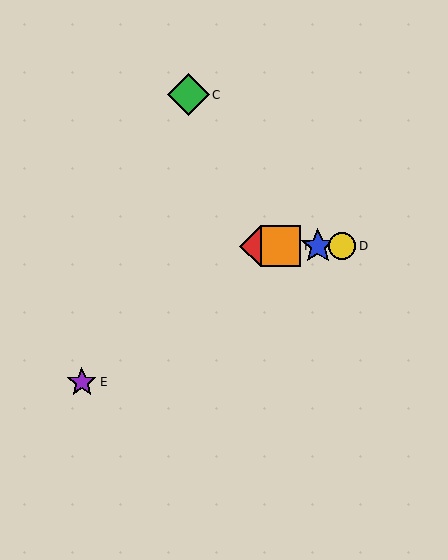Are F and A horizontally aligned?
Yes, both are at y≈246.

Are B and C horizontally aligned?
No, B is at y≈246 and C is at y≈95.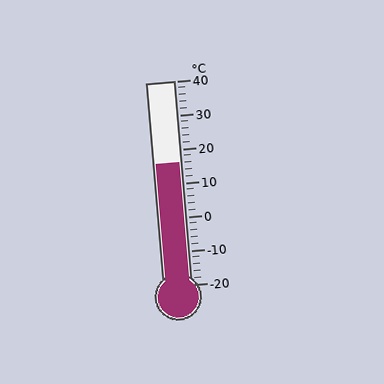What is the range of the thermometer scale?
The thermometer scale ranges from -20°C to 40°C.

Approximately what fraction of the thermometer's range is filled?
The thermometer is filled to approximately 60% of its range.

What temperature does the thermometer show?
The thermometer shows approximately 16°C.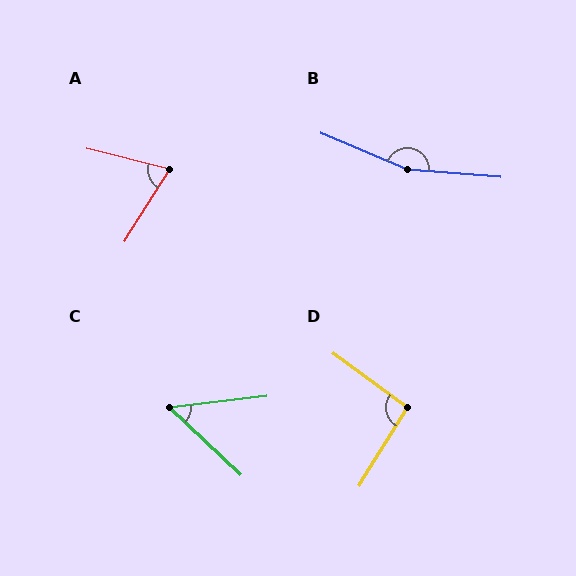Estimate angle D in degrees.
Approximately 94 degrees.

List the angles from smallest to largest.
C (50°), A (72°), D (94°), B (162°).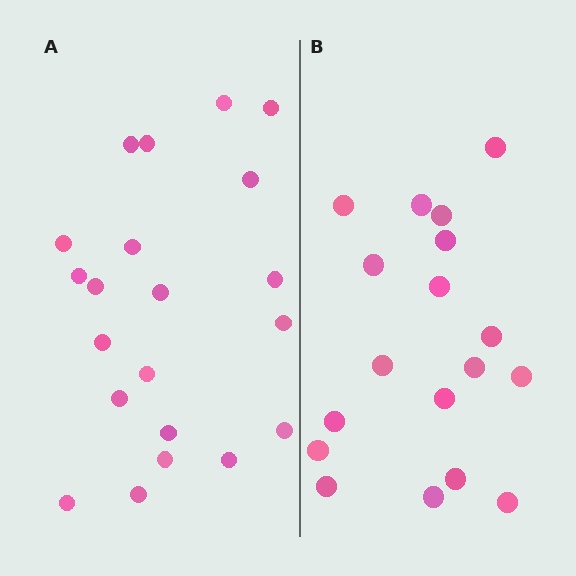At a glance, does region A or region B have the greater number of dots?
Region A (the left region) has more dots.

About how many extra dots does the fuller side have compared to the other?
Region A has just a few more — roughly 2 or 3 more dots than region B.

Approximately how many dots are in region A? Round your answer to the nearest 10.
About 20 dots. (The exact count is 21, which rounds to 20.)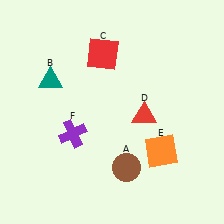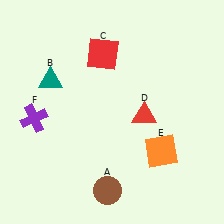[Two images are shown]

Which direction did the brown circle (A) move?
The brown circle (A) moved down.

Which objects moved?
The objects that moved are: the brown circle (A), the purple cross (F).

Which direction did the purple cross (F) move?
The purple cross (F) moved left.